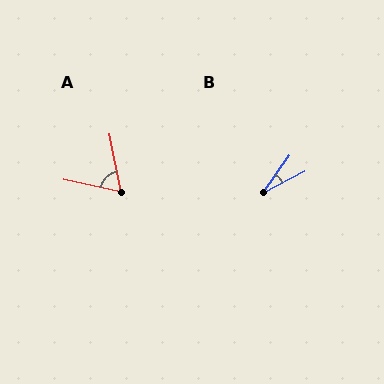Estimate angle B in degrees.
Approximately 27 degrees.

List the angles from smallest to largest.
B (27°), A (66°).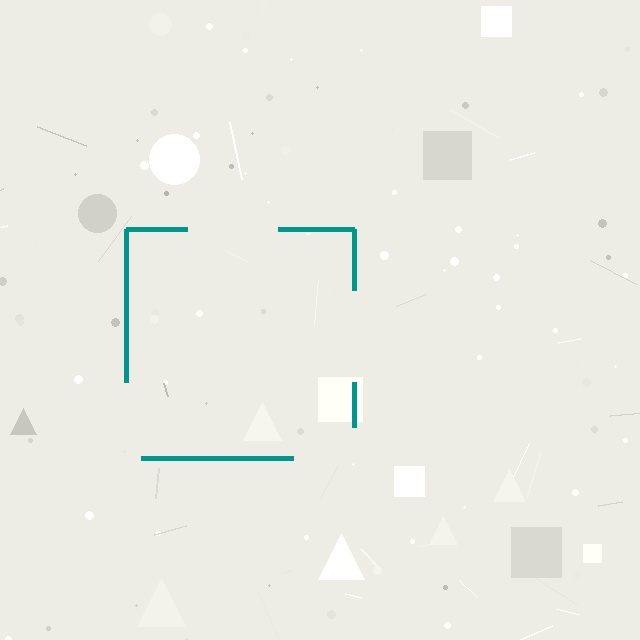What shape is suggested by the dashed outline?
The dashed outline suggests a square.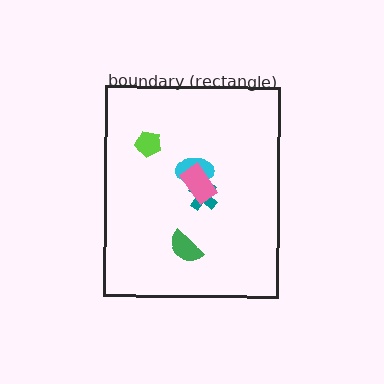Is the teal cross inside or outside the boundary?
Inside.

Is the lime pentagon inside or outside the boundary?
Inside.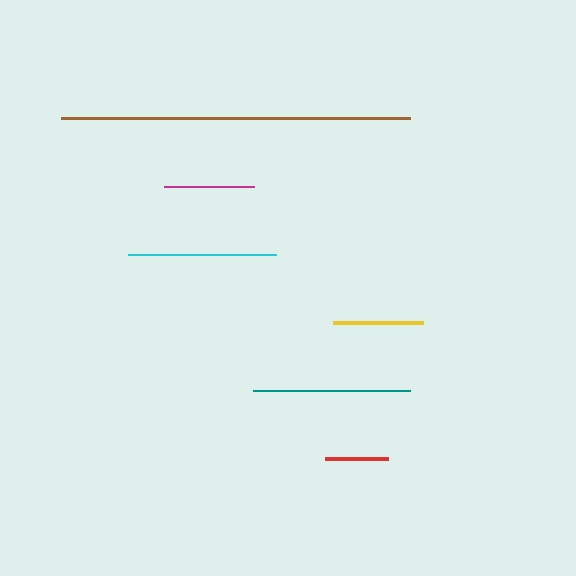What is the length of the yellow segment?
The yellow segment is approximately 89 pixels long.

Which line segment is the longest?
The brown line is the longest at approximately 349 pixels.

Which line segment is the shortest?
The red line is the shortest at approximately 64 pixels.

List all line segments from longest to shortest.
From longest to shortest: brown, teal, cyan, magenta, yellow, red.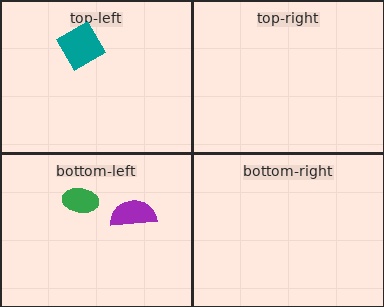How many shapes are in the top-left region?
1.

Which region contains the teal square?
The top-left region.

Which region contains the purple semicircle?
The bottom-left region.